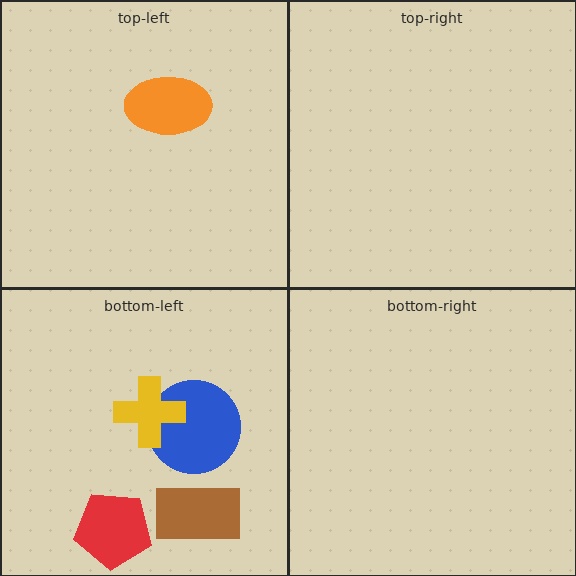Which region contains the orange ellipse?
The top-left region.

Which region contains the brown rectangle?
The bottom-left region.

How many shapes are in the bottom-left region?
4.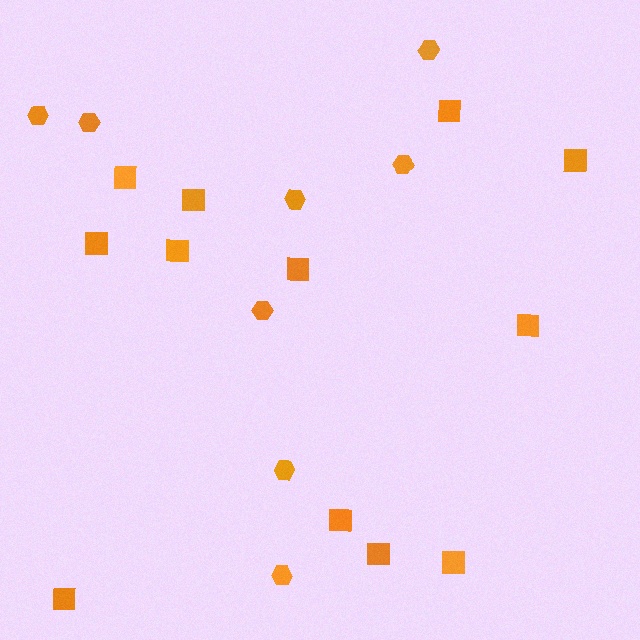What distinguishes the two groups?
There are 2 groups: one group of hexagons (8) and one group of squares (12).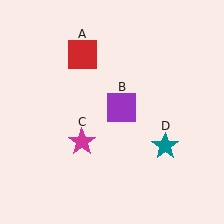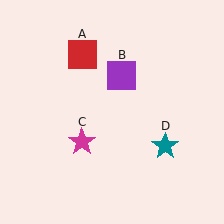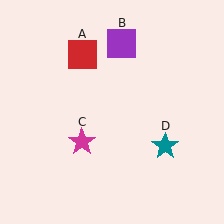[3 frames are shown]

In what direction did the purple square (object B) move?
The purple square (object B) moved up.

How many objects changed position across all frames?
1 object changed position: purple square (object B).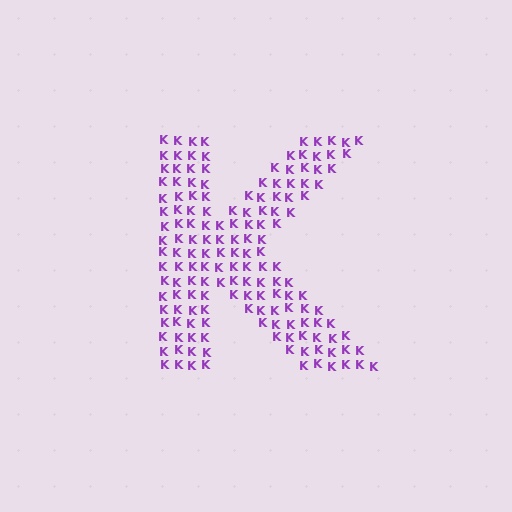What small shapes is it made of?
It is made of small letter K's.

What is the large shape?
The large shape is the letter K.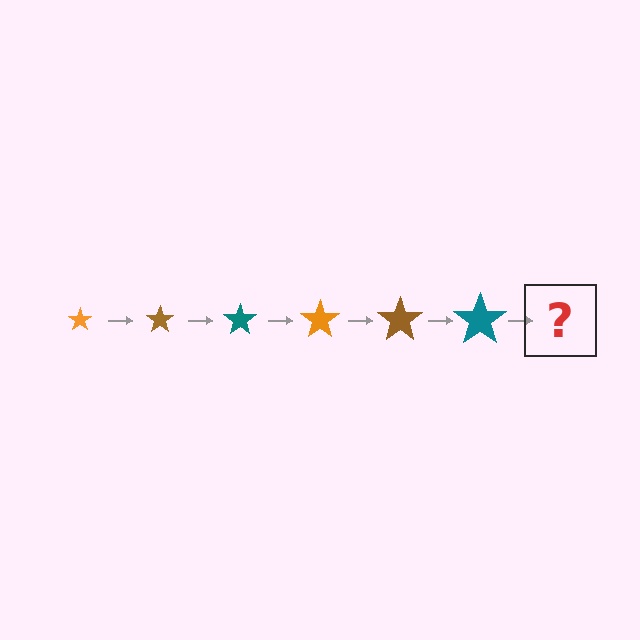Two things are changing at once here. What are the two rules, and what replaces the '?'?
The two rules are that the star grows larger each step and the color cycles through orange, brown, and teal. The '?' should be an orange star, larger than the previous one.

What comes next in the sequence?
The next element should be an orange star, larger than the previous one.